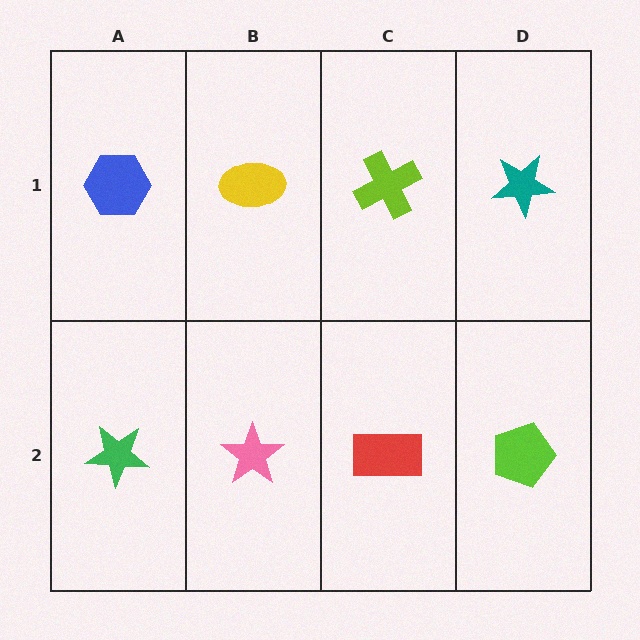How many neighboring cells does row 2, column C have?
3.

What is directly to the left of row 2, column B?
A green star.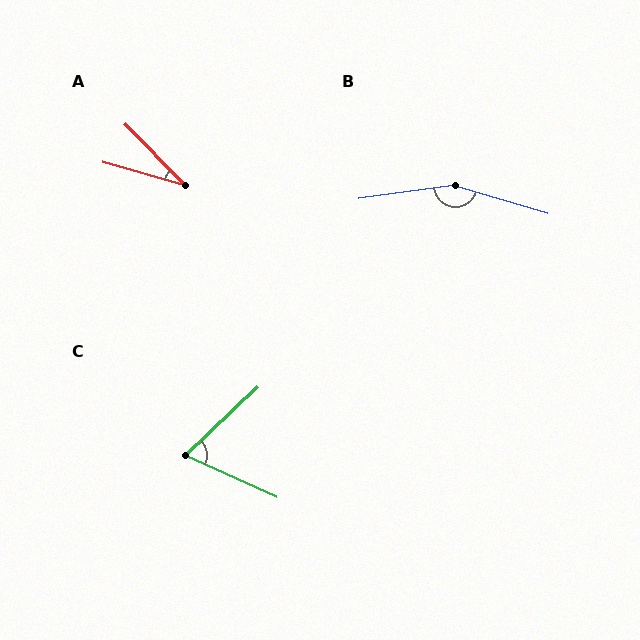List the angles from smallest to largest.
A (29°), C (68°), B (156°).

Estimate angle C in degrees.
Approximately 68 degrees.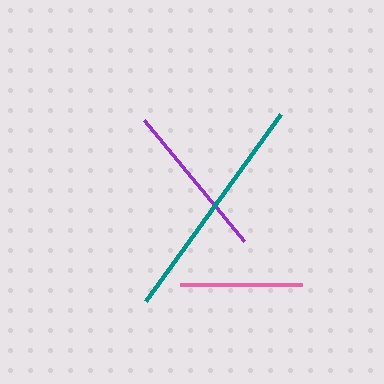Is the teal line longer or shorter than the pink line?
The teal line is longer than the pink line.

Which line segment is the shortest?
The pink line is the shortest at approximately 122 pixels.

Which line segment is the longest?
The teal line is the longest at approximately 230 pixels.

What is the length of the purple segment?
The purple segment is approximately 157 pixels long.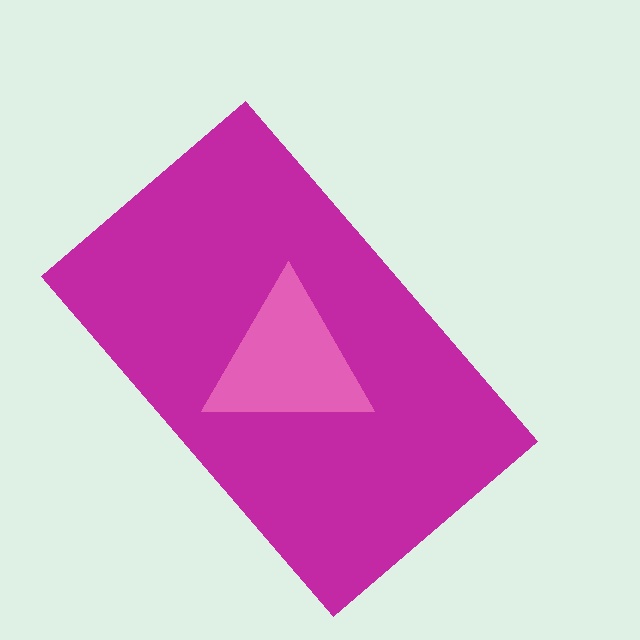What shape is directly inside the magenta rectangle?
The pink triangle.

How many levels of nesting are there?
2.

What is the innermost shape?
The pink triangle.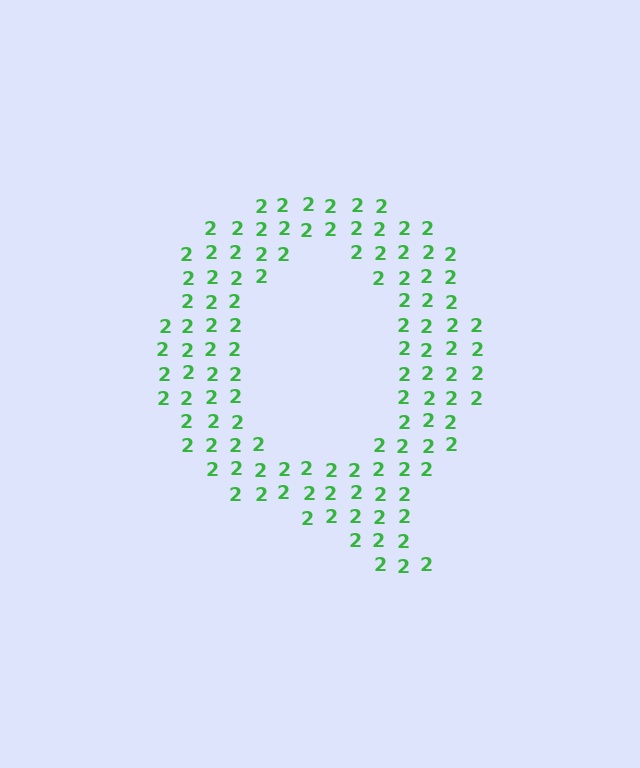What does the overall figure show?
The overall figure shows the letter Q.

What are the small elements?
The small elements are digit 2's.